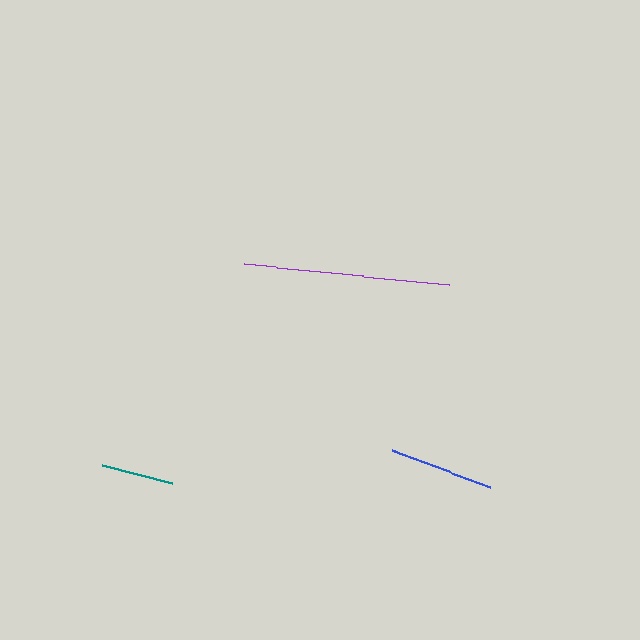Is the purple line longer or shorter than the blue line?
The purple line is longer than the blue line.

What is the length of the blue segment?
The blue segment is approximately 105 pixels long.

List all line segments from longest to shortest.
From longest to shortest: purple, blue, teal.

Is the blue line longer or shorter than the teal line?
The blue line is longer than the teal line.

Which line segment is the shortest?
The teal line is the shortest at approximately 73 pixels.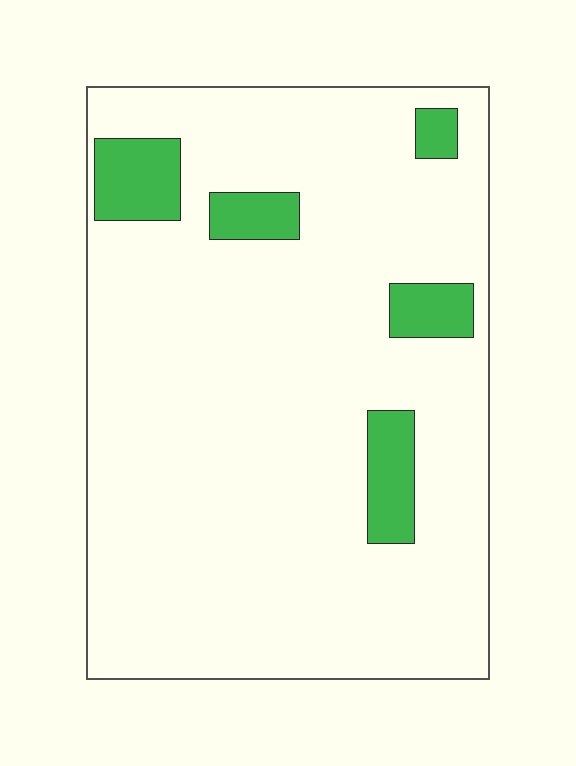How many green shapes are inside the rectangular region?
5.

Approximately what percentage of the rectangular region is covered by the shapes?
Approximately 10%.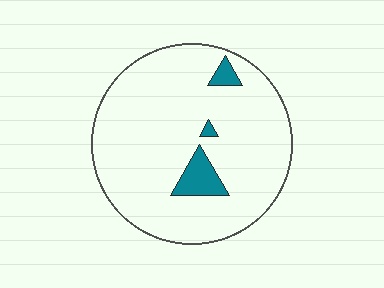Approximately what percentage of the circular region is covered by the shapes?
Approximately 5%.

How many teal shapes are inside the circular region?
3.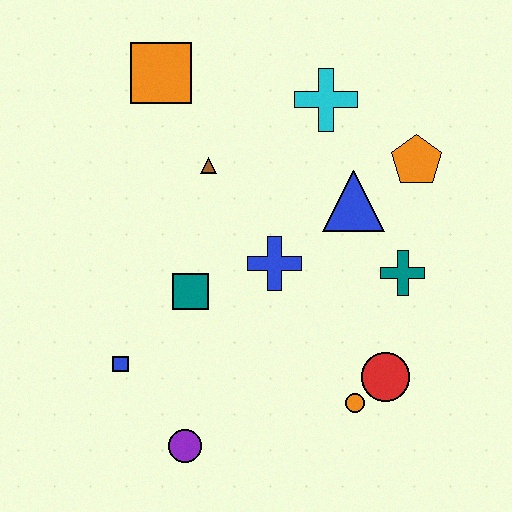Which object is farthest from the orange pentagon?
The purple circle is farthest from the orange pentagon.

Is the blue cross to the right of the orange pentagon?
No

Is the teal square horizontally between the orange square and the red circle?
Yes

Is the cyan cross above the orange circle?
Yes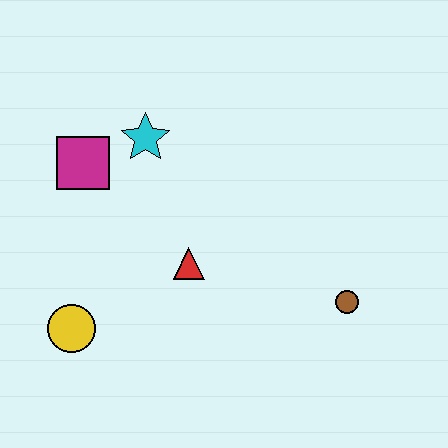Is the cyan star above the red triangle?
Yes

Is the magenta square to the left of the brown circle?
Yes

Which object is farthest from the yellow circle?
The brown circle is farthest from the yellow circle.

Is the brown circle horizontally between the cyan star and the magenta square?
No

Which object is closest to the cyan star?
The magenta square is closest to the cyan star.